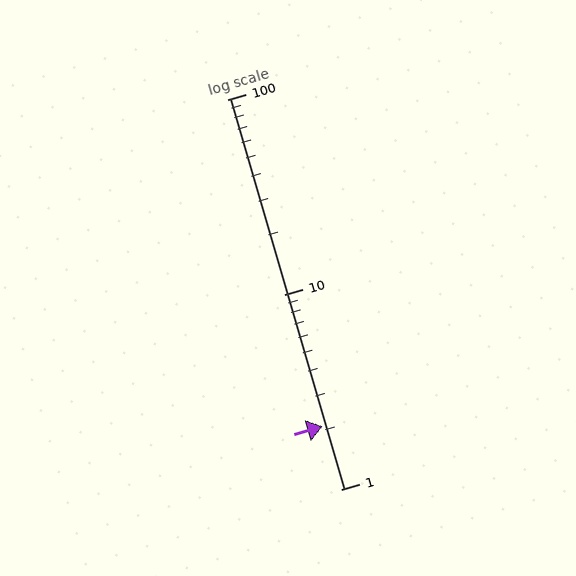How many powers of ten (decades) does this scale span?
The scale spans 2 decades, from 1 to 100.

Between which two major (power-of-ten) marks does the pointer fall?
The pointer is between 1 and 10.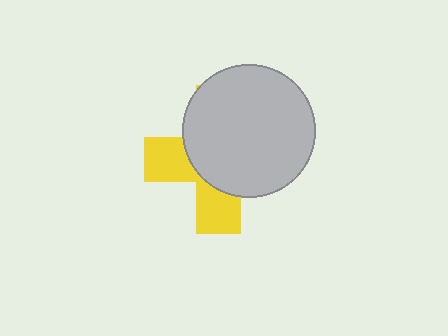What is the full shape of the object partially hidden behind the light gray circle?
The partially hidden object is a yellow cross.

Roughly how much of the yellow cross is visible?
A small part of it is visible (roughly 36%).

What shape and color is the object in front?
The object in front is a light gray circle.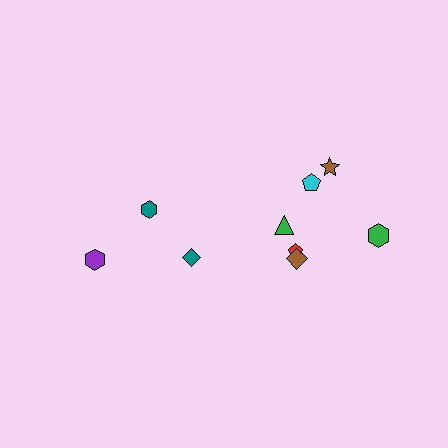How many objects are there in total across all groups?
There are 9 objects.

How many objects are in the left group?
There are 3 objects.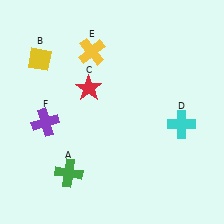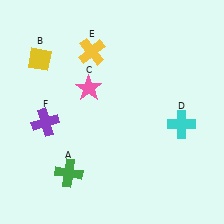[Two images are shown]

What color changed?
The star (C) changed from red in Image 1 to pink in Image 2.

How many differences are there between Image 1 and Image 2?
There is 1 difference between the two images.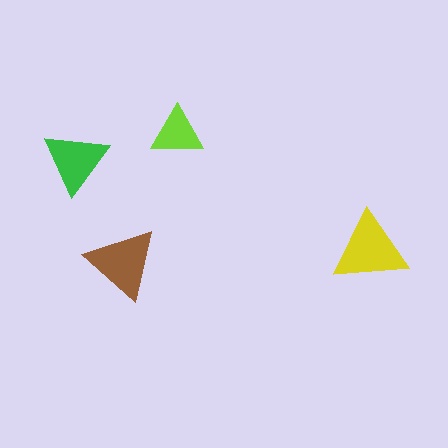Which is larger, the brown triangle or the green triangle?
The brown one.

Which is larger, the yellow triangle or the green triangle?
The yellow one.